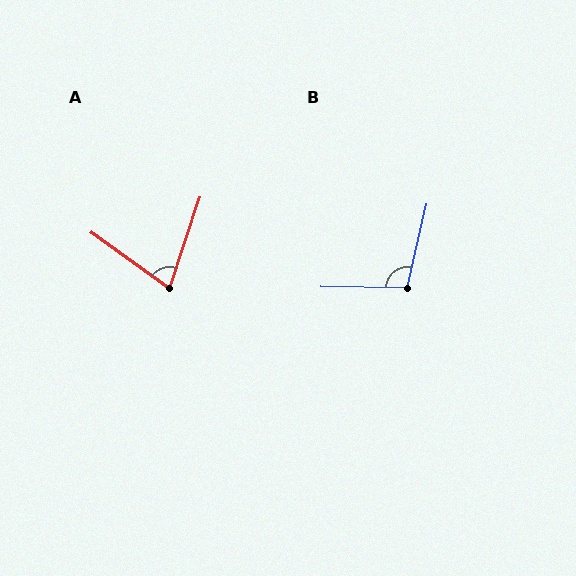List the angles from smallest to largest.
A (73°), B (102°).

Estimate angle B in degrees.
Approximately 102 degrees.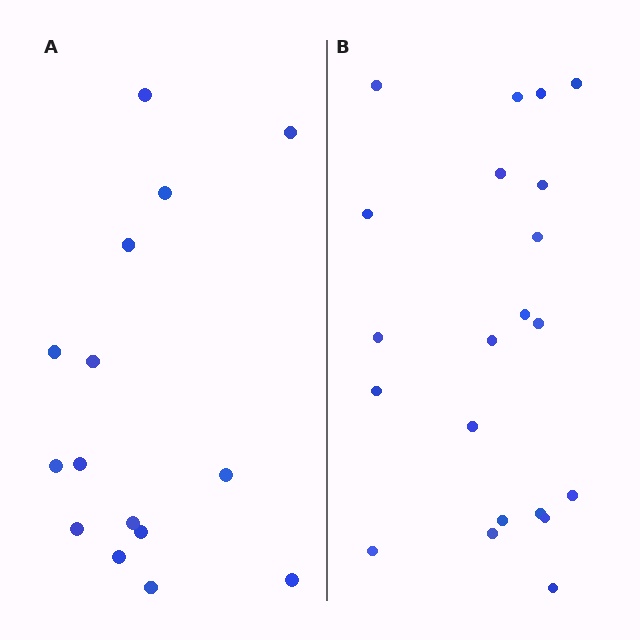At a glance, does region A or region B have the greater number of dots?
Region B (the right region) has more dots.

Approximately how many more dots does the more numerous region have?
Region B has about 6 more dots than region A.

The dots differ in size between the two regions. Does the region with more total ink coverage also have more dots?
No. Region A has more total ink coverage because its dots are larger, but region B actually contains more individual dots. Total area can be misleading — the number of items is what matters here.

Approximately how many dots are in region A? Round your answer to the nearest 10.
About 20 dots. (The exact count is 15, which rounds to 20.)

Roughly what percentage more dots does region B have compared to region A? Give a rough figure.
About 40% more.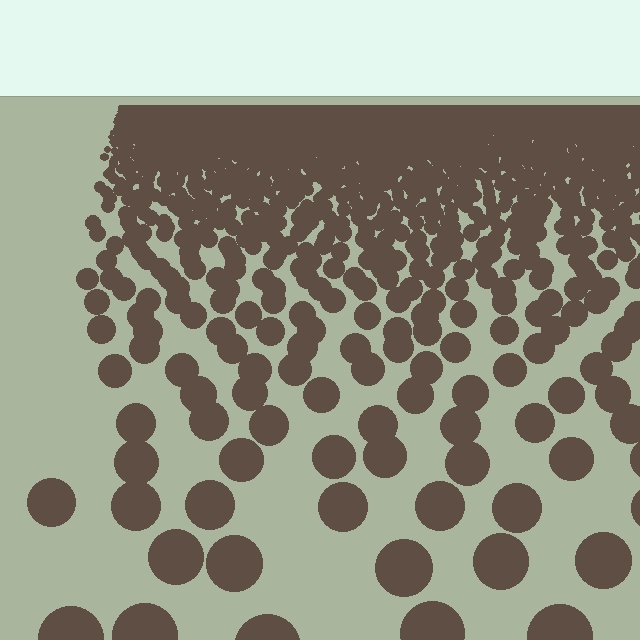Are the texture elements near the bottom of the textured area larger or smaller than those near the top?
Larger. Near the bottom, elements are closer to the viewer and appear at a bigger on-screen size.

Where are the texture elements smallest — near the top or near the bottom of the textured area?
Near the top.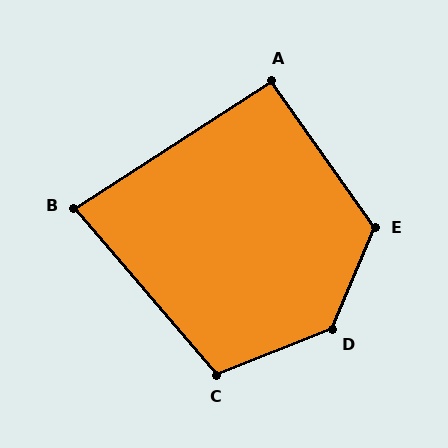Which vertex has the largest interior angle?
D, at approximately 134 degrees.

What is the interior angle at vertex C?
Approximately 109 degrees (obtuse).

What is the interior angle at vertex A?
Approximately 92 degrees (approximately right).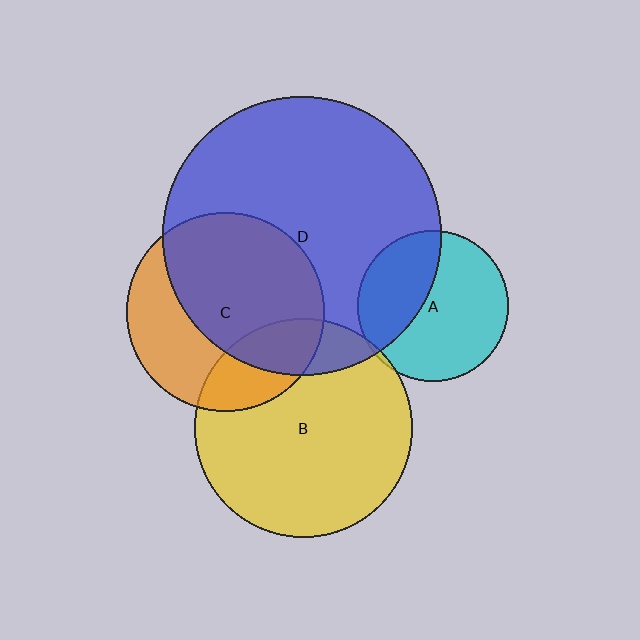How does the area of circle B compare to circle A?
Approximately 2.1 times.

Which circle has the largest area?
Circle D (blue).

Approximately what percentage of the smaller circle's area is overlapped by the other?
Approximately 25%.